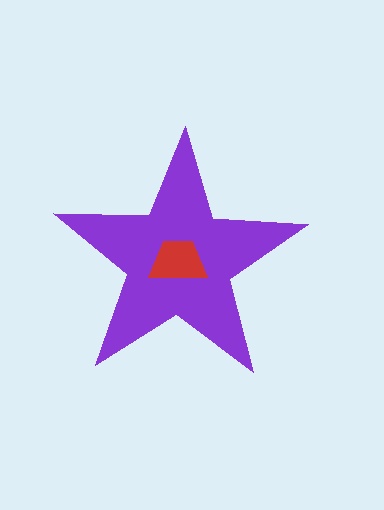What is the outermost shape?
The purple star.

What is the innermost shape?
The red trapezoid.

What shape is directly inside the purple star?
The red trapezoid.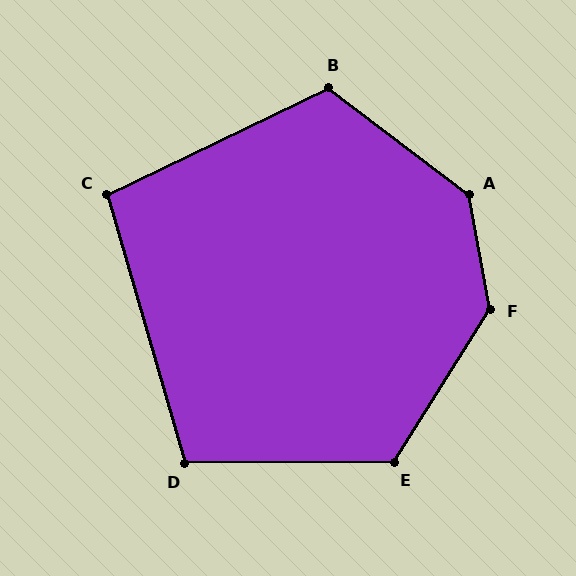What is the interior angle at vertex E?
Approximately 123 degrees (obtuse).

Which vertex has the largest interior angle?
A, at approximately 138 degrees.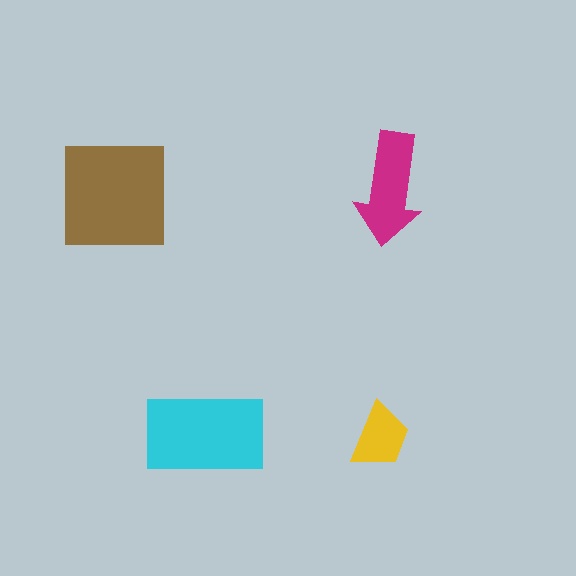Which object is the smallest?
The yellow trapezoid.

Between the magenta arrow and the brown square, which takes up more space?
The brown square.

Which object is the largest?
The brown square.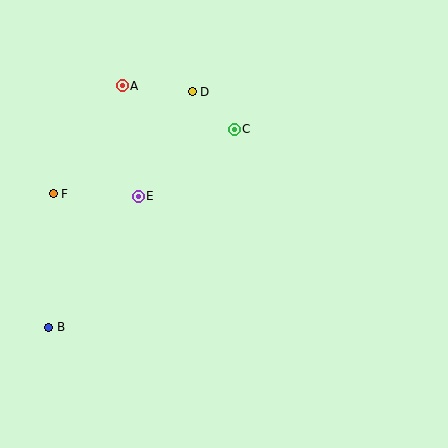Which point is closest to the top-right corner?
Point C is closest to the top-right corner.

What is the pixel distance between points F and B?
The distance between F and B is 133 pixels.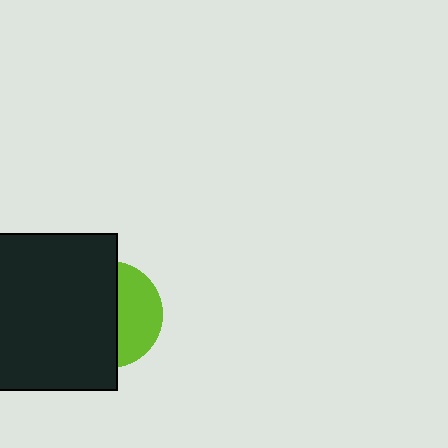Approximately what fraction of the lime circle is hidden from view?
Roughly 59% of the lime circle is hidden behind the black square.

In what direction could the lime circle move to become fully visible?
The lime circle could move right. That would shift it out from behind the black square entirely.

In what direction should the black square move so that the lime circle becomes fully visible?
The black square should move left. That is the shortest direction to clear the overlap and leave the lime circle fully visible.